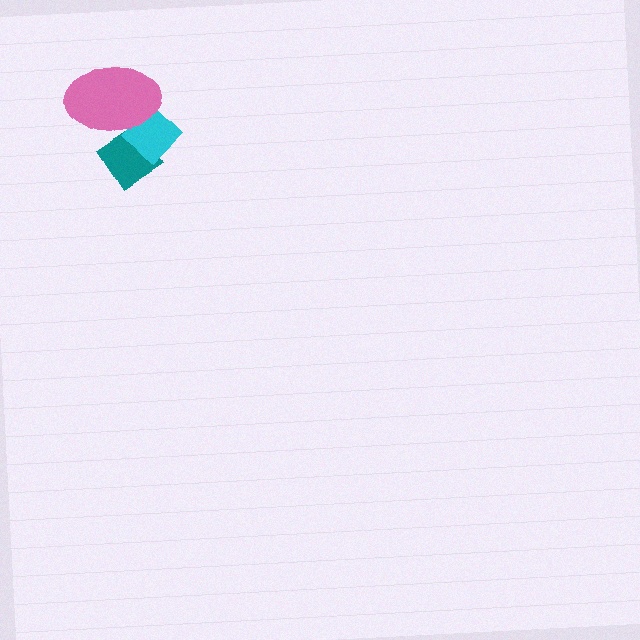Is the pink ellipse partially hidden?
No, no other shape covers it.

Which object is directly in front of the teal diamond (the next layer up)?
The cyan diamond is directly in front of the teal diamond.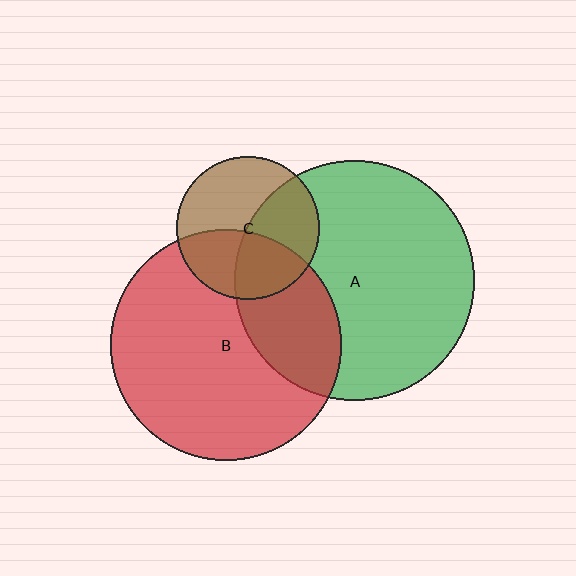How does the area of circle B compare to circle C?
Approximately 2.6 times.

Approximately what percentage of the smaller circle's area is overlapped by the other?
Approximately 30%.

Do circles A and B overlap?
Yes.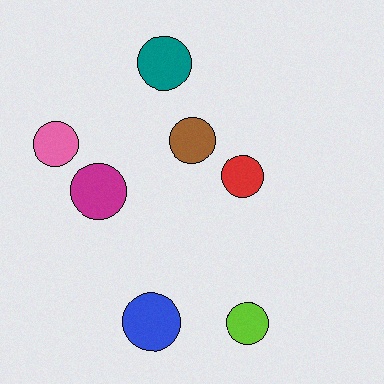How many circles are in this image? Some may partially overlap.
There are 7 circles.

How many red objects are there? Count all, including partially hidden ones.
There is 1 red object.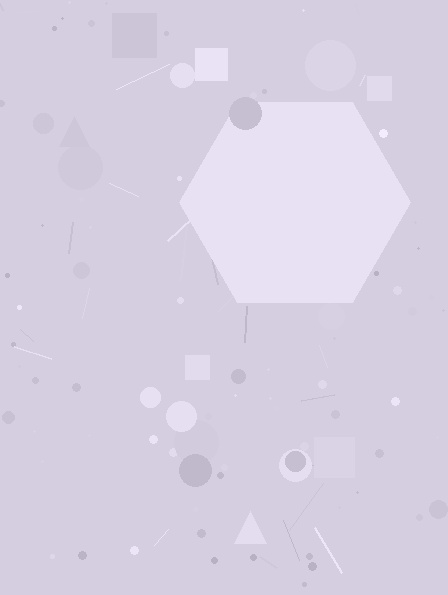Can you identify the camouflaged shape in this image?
The camouflaged shape is a hexagon.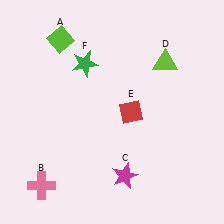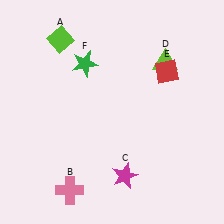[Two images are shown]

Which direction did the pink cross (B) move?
The pink cross (B) moved right.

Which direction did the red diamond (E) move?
The red diamond (E) moved up.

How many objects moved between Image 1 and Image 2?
2 objects moved between the two images.